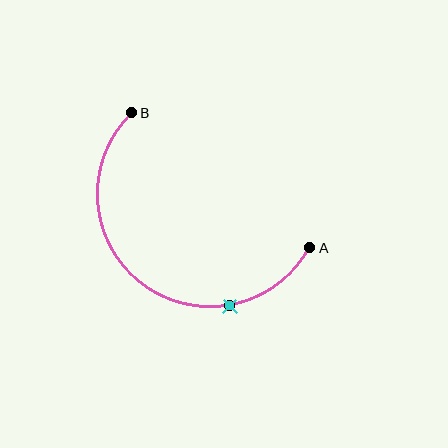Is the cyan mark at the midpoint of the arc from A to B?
No. The cyan mark lies on the arc but is closer to endpoint A. The arc midpoint would be at the point on the curve equidistant along the arc from both A and B.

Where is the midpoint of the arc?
The arc midpoint is the point on the curve farthest from the straight line joining A and B. It sits below and to the left of that line.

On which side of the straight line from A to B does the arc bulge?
The arc bulges below and to the left of the straight line connecting A and B.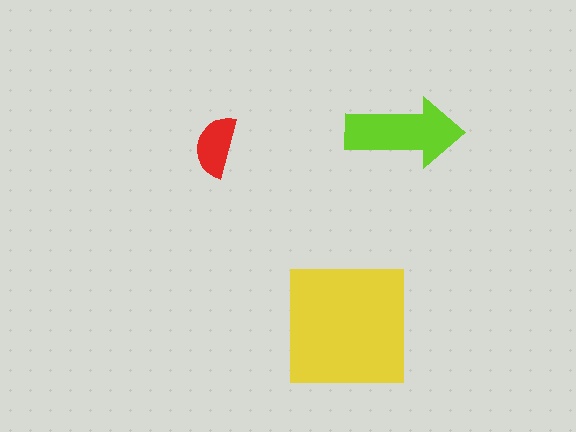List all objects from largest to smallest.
The yellow square, the lime arrow, the red semicircle.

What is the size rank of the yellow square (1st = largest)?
1st.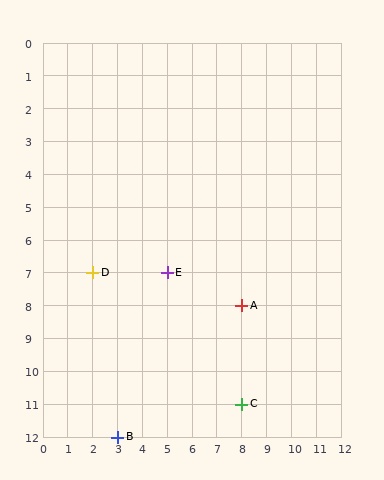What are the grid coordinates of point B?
Point B is at grid coordinates (3, 12).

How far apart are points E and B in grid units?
Points E and B are 2 columns and 5 rows apart (about 5.4 grid units diagonally).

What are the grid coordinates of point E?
Point E is at grid coordinates (5, 7).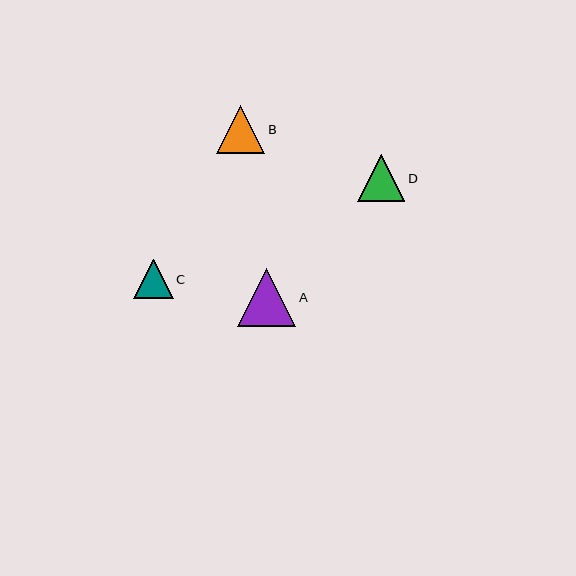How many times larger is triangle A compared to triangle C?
Triangle A is approximately 1.5 times the size of triangle C.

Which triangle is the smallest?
Triangle C is the smallest with a size of approximately 40 pixels.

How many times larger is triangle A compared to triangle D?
Triangle A is approximately 1.2 times the size of triangle D.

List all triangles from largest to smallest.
From largest to smallest: A, B, D, C.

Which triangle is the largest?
Triangle A is the largest with a size of approximately 59 pixels.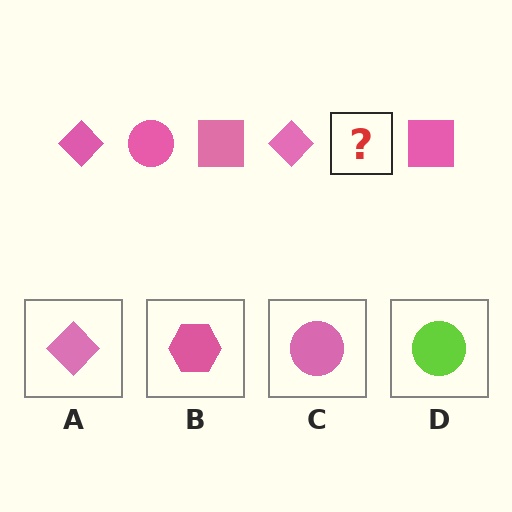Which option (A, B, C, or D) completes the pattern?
C.